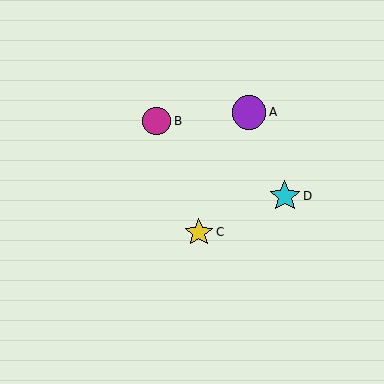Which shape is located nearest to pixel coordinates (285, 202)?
The cyan star (labeled D) at (285, 196) is nearest to that location.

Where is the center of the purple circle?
The center of the purple circle is at (249, 112).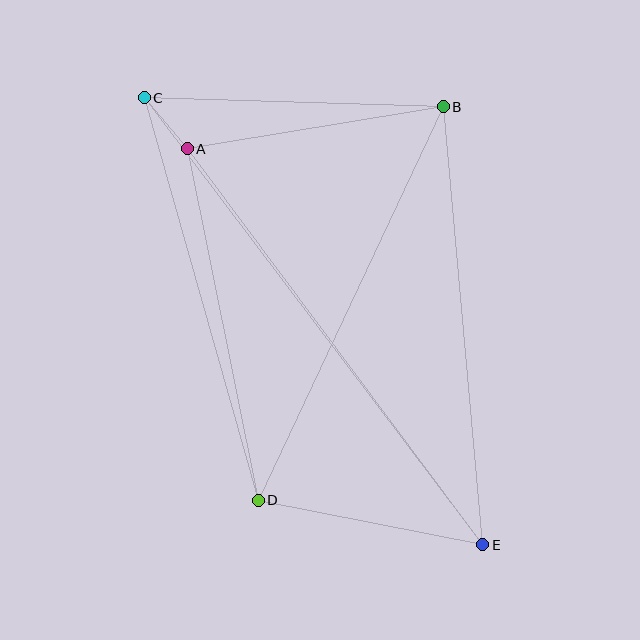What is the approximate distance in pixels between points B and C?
The distance between B and C is approximately 299 pixels.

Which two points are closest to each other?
Points A and C are closest to each other.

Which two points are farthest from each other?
Points C and E are farthest from each other.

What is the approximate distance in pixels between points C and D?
The distance between C and D is approximately 418 pixels.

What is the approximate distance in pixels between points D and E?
The distance between D and E is approximately 229 pixels.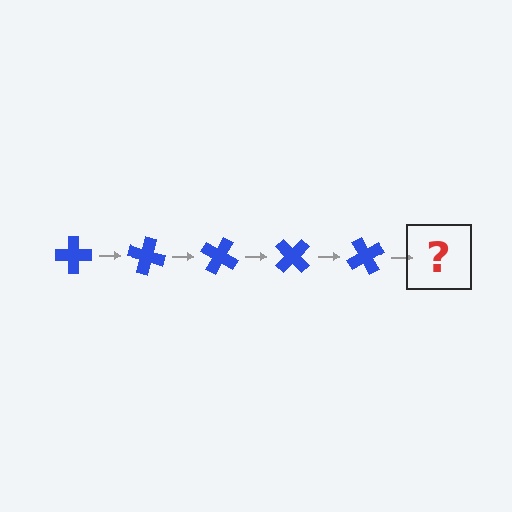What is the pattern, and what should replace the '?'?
The pattern is that the cross rotates 15 degrees each step. The '?' should be a blue cross rotated 75 degrees.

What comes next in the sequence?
The next element should be a blue cross rotated 75 degrees.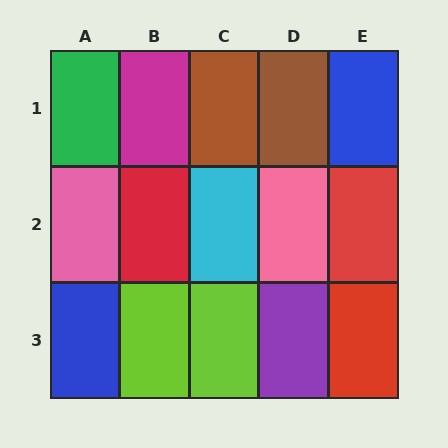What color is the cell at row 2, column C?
Cyan.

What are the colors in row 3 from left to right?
Blue, lime, lime, purple, red.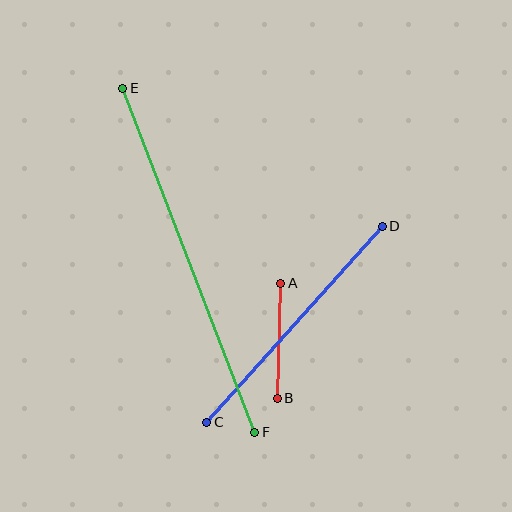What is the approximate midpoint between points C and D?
The midpoint is at approximately (294, 324) pixels.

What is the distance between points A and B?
The distance is approximately 115 pixels.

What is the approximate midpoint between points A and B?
The midpoint is at approximately (279, 341) pixels.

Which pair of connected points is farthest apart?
Points E and F are farthest apart.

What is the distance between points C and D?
The distance is approximately 263 pixels.